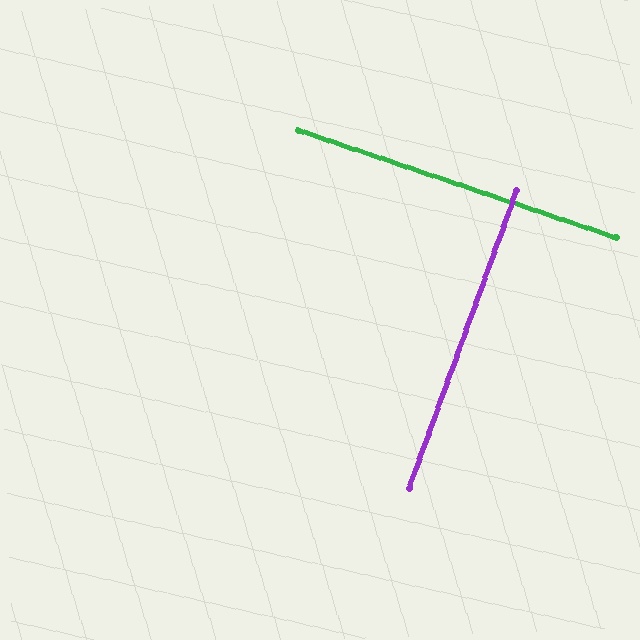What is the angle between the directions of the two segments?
Approximately 89 degrees.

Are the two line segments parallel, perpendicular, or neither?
Perpendicular — they meet at approximately 89°.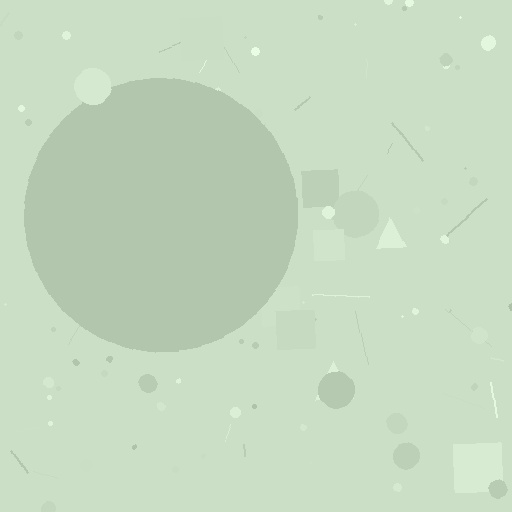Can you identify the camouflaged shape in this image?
The camouflaged shape is a circle.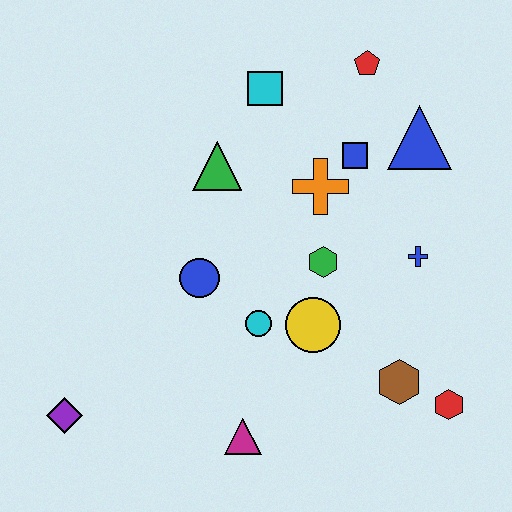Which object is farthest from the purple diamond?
The red pentagon is farthest from the purple diamond.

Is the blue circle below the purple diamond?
No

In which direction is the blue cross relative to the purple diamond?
The blue cross is to the right of the purple diamond.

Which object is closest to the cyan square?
The green triangle is closest to the cyan square.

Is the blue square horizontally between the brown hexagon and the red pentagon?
No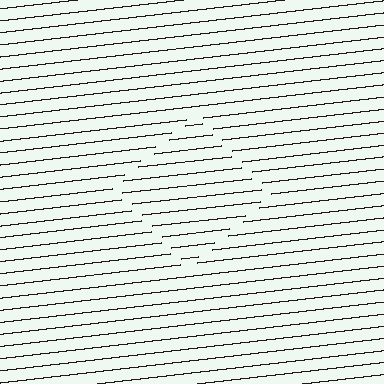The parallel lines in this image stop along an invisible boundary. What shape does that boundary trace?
An illusory square. The interior of the shape contains the same grating, shifted by half a period — the contour is defined by the phase discontinuity where line-ends from the inner and outer gratings abut.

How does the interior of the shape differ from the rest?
The interior of the shape contains the same grating, shifted by half a period — the contour is defined by the phase discontinuity where line-ends from the inner and outer gratings abut.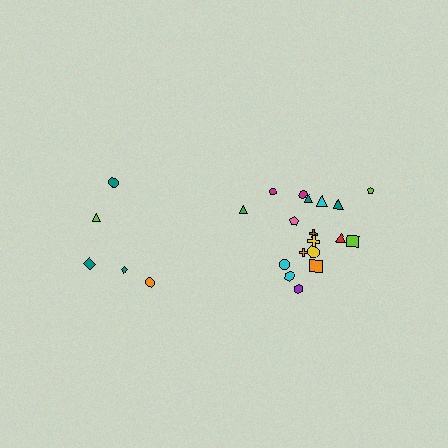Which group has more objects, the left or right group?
The right group.